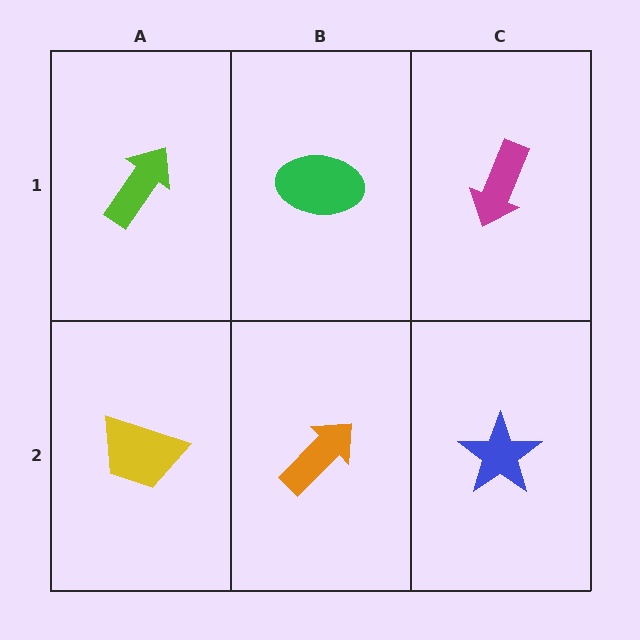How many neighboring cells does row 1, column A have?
2.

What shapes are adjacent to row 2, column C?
A magenta arrow (row 1, column C), an orange arrow (row 2, column B).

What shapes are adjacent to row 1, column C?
A blue star (row 2, column C), a green ellipse (row 1, column B).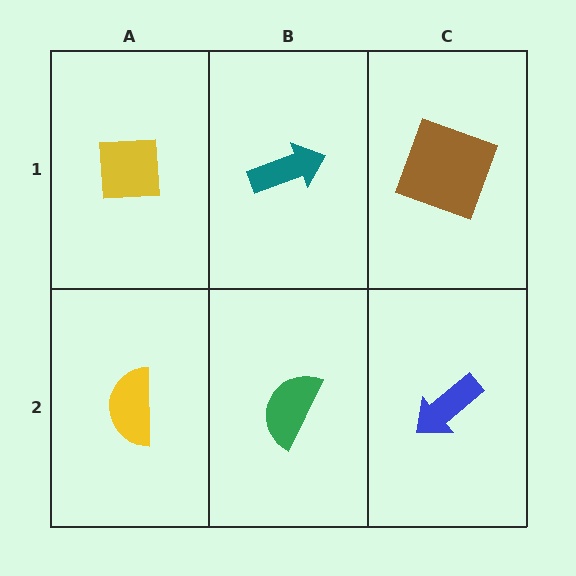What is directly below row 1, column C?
A blue arrow.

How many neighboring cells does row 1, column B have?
3.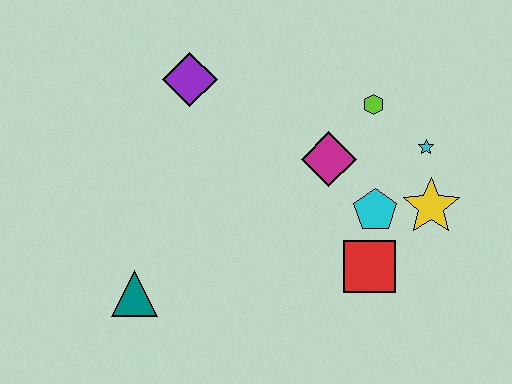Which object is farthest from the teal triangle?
The cyan star is farthest from the teal triangle.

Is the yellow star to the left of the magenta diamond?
No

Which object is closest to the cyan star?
The yellow star is closest to the cyan star.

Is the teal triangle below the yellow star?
Yes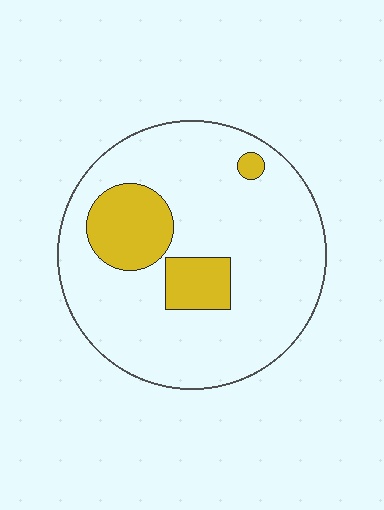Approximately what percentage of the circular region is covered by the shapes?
Approximately 20%.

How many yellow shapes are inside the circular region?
3.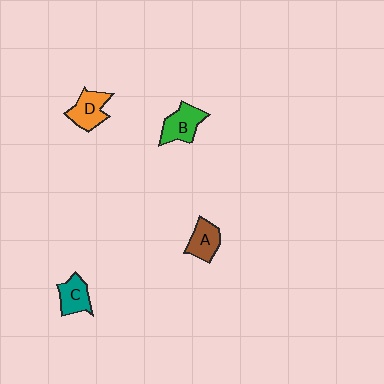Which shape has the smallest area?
Shape A (brown).